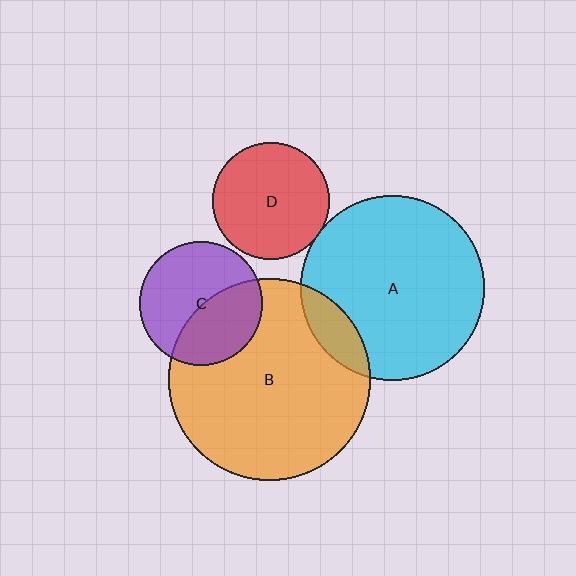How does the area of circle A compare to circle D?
Approximately 2.5 times.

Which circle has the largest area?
Circle B (orange).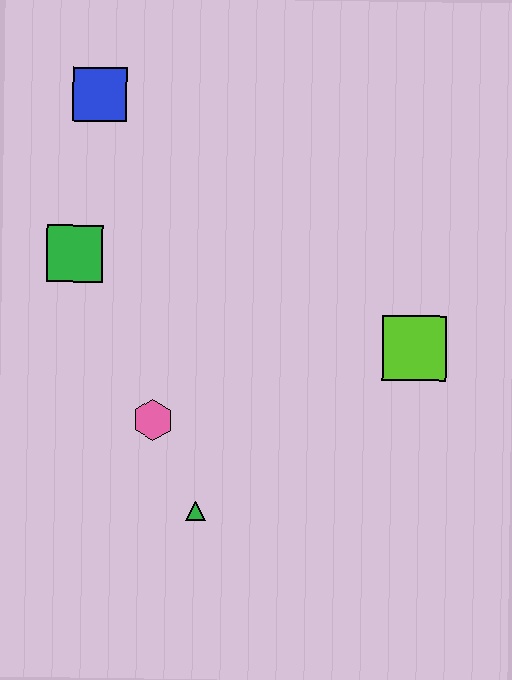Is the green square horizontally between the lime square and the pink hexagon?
No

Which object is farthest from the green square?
The lime square is farthest from the green square.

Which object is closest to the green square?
The blue square is closest to the green square.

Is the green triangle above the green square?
No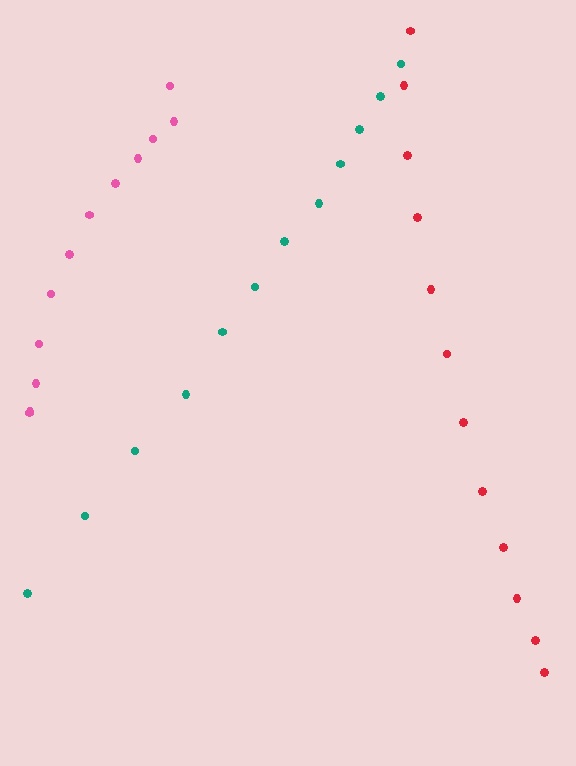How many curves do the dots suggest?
There are 3 distinct paths.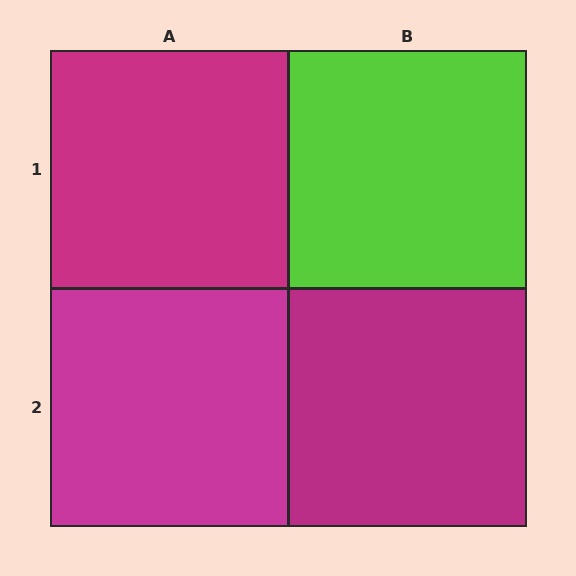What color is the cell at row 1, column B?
Lime.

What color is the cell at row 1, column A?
Magenta.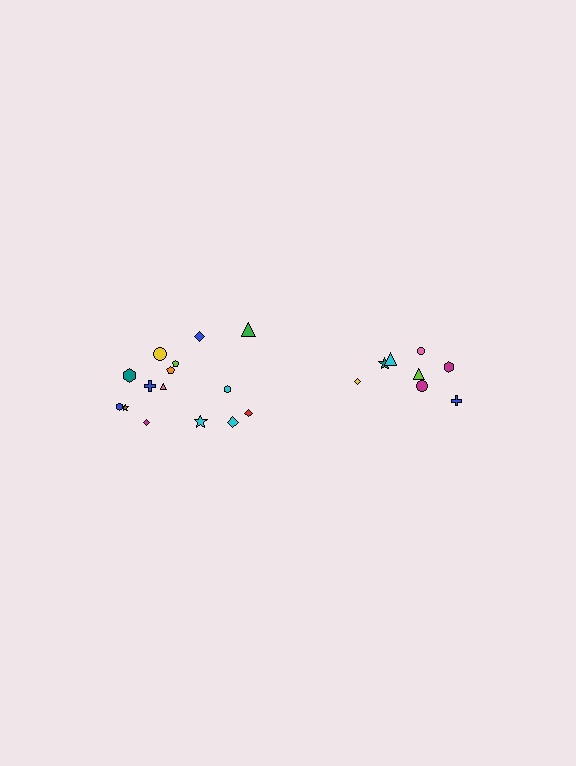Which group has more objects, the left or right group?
The left group.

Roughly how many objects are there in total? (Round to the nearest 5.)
Roughly 25 objects in total.